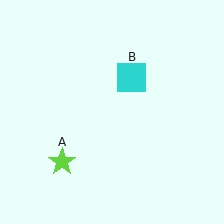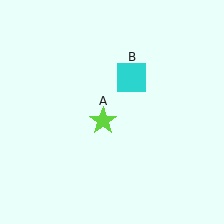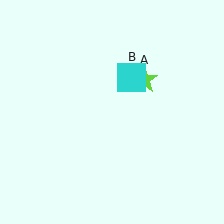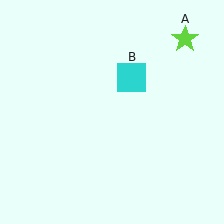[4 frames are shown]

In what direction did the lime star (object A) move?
The lime star (object A) moved up and to the right.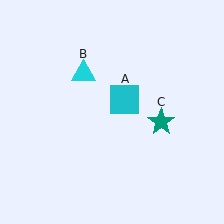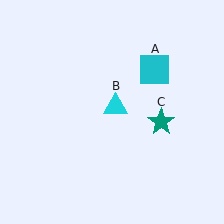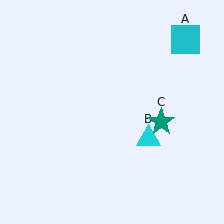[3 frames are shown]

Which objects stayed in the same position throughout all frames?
Teal star (object C) remained stationary.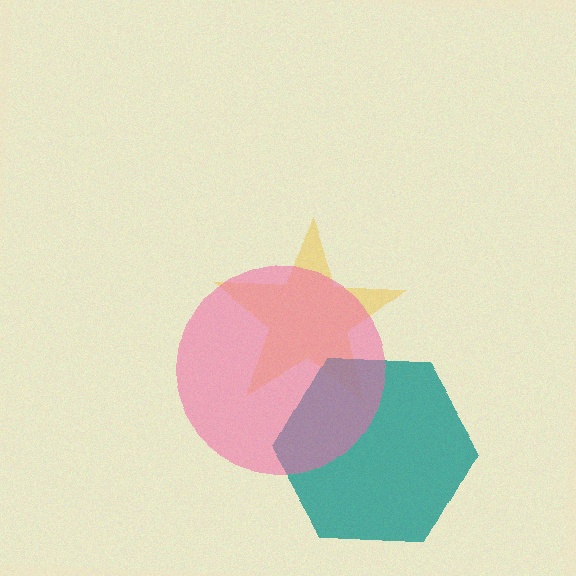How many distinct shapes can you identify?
There are 3 distinct shapes: a yellow star, a teal hexagon, a pink circle.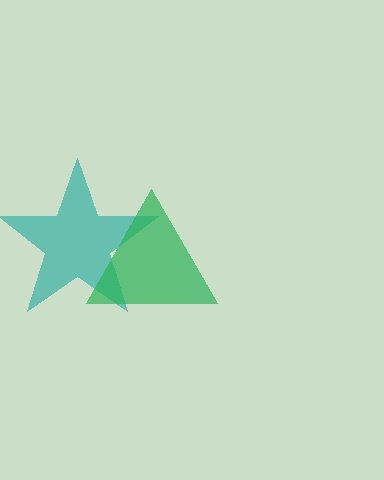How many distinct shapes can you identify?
There are 2 distinct shapes: a teal star, a green triangle.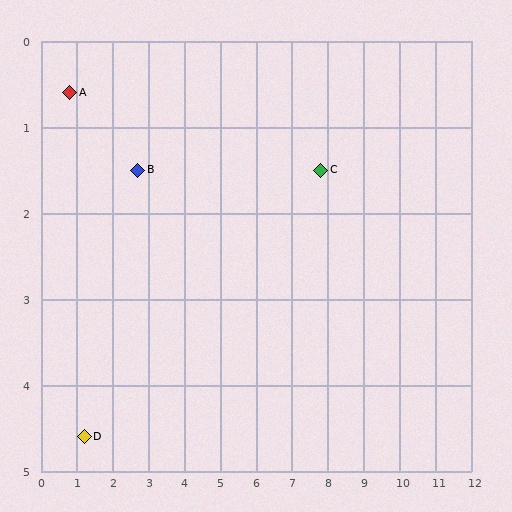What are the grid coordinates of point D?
Point D is at approximately (1.2, 4.6).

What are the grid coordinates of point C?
Point C is at approximately (7.8, 1.5).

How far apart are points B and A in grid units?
Points B and A are about 2.1 grid units apart.